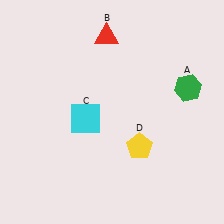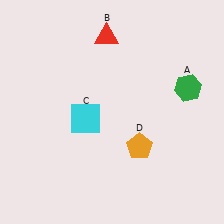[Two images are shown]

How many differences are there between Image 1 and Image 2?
There is 1 difference between the two images.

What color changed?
The pentagon (D) changed from yellow in Image 1 to orange in Image 2.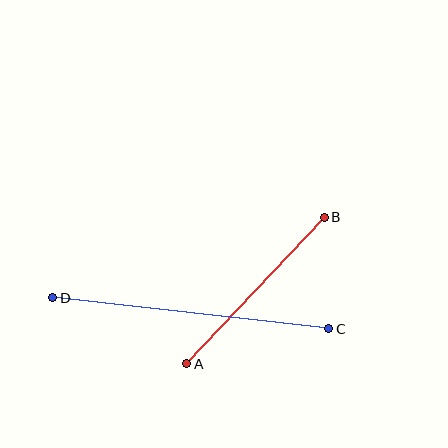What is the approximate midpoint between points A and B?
The midpoint is at approximately (256, 290) pixels.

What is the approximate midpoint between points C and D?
The midpoint is at approximately (191, 313) pixels.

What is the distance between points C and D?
The distance is approximately 278 pixels.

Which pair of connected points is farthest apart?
Points C and D are farthest apart.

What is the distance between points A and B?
The distance is approximately 201 pixels.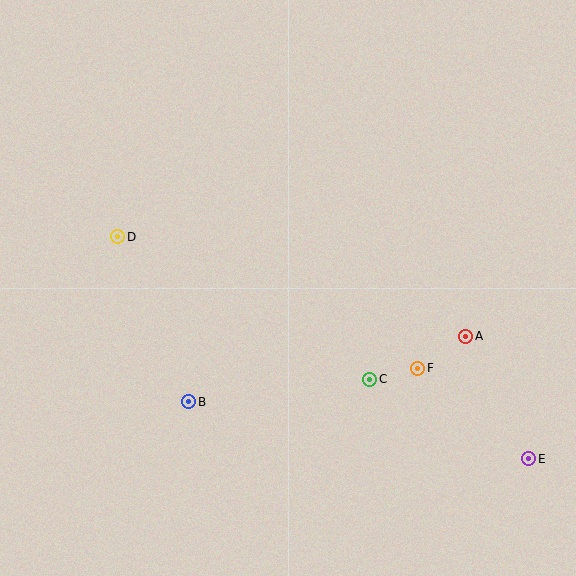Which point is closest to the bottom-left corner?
Point B is closest to the bottom-left corner.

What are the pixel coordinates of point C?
Point C is at (370, 379).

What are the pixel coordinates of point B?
Point B is at (189, 402).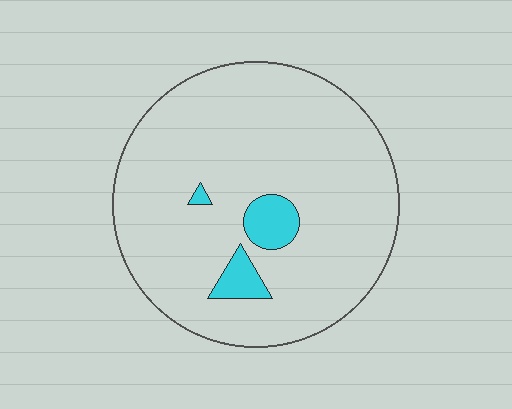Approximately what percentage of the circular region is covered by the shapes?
Approximately 5%.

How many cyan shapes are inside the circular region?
3.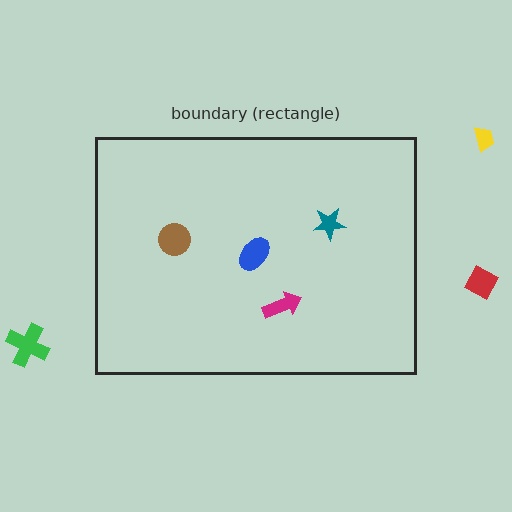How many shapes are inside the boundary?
4 inside, 3 outside.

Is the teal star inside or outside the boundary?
Inside.